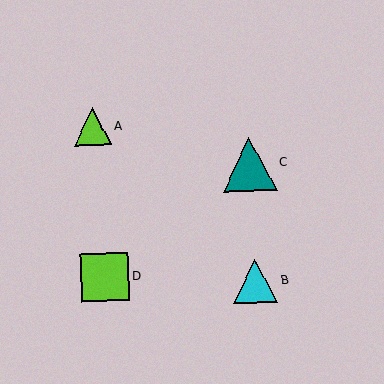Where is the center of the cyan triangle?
The center of the cyan triangle is at (255, 281).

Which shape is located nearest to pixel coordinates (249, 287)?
The cyan triangle (labeled B) at (255, 281) is nearest to that location.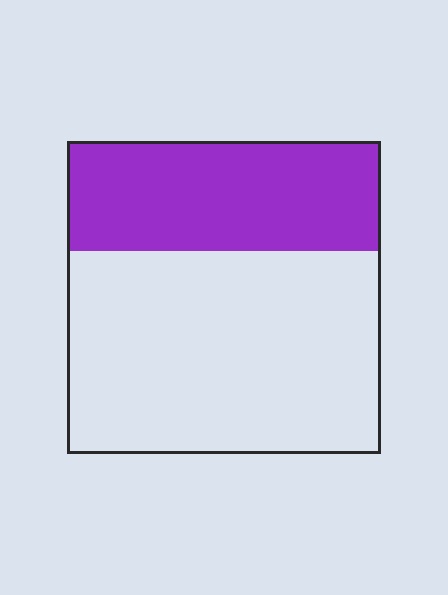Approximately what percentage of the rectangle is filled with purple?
Approximately 35%.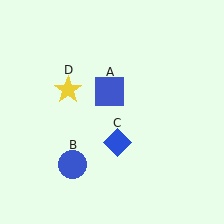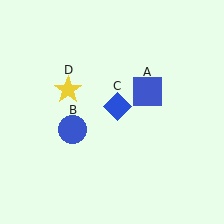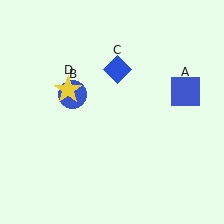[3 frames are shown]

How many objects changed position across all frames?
3 objects changed position: blue square (object A), blue circle (object B), blue diamond (object C).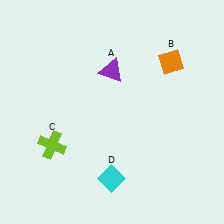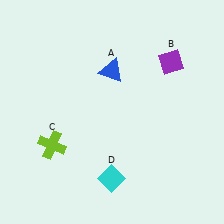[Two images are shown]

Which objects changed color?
A changed from purple to blue. B changed from orange to purple.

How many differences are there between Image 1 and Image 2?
There are 2 differences between the two images.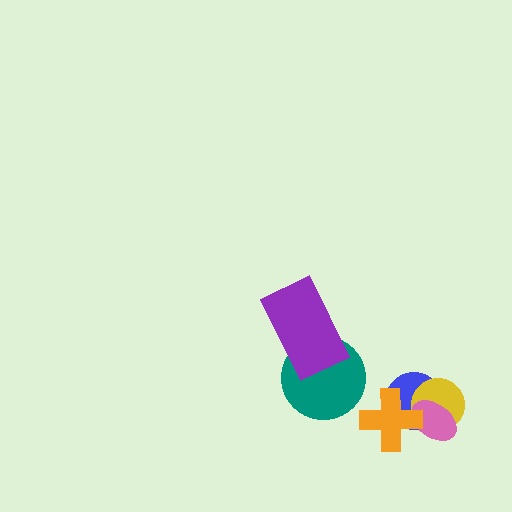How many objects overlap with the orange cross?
3 objects overlap with the orange cross.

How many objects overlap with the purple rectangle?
1 object overlaps with the purple rectangle.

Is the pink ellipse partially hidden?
Yes, it is partially covered by another shape.